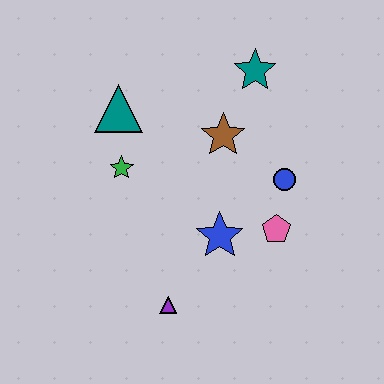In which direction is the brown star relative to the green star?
The brown star is to the right of the green star.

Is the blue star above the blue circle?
No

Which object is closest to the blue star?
The pink pentagon is closest to the blue star.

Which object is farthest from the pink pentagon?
The teal triangle is farthest from the pink pentagon.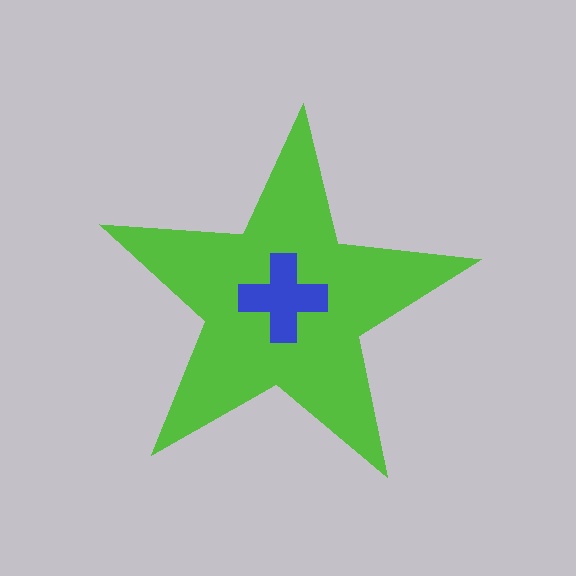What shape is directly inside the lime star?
The blue cross.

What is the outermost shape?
The lime star.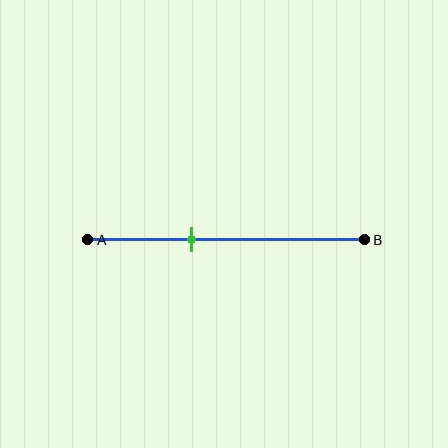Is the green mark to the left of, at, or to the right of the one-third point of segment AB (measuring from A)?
The green mark is to the right of the one-third point of segment AB.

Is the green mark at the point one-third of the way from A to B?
No, the mark is at about 40% from A, not at the 33% one-third point.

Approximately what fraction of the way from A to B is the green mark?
The green mark is approximately 40% of the way from A to B.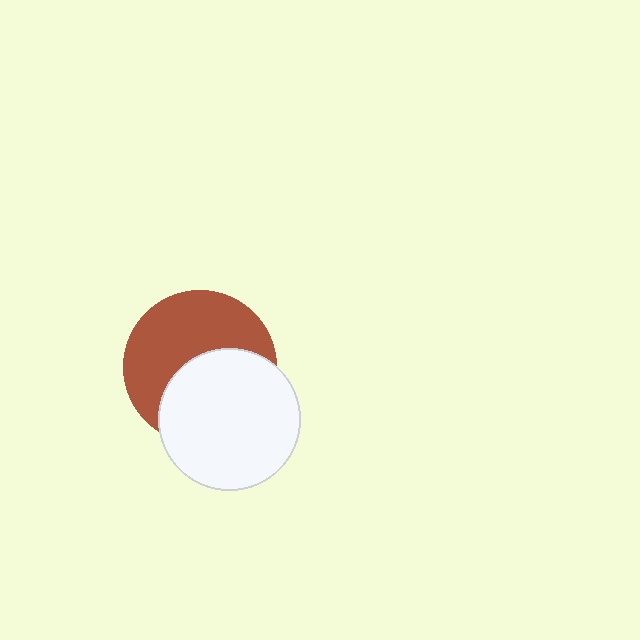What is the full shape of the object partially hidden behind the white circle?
The partially hidden object is a brown circle.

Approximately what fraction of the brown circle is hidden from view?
Roughly 46% of the brown circle is hidden behind the white circle.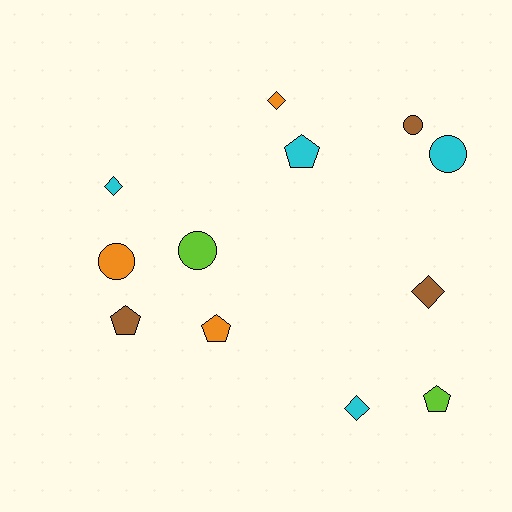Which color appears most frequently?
Cyan, with 4 objects.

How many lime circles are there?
There is 1 lime circle.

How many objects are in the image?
There are 12 objects.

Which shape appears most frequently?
Diamond, with 4 objects.